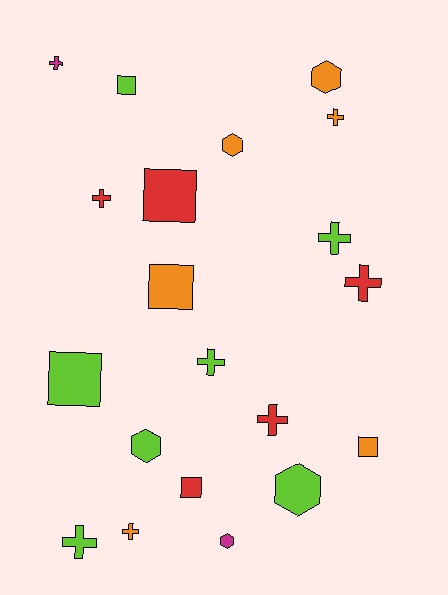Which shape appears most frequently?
Cross, with 9 objects.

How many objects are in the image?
There are 20 objects.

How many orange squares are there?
There are 2 orange squares.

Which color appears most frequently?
Lime, with 7 objects.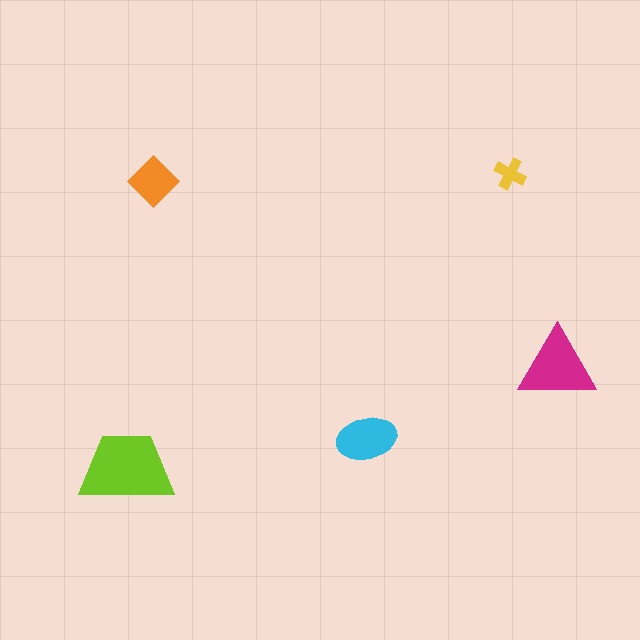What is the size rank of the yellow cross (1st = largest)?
5th.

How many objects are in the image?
There are 5 objects in the image.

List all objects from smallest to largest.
The yellow cross, the orange diamond, the cyan ellipse, the magenta triangle, the lime trapezoid.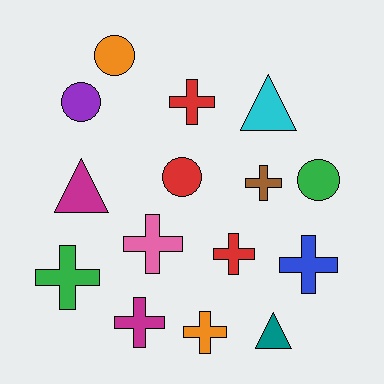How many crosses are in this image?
There are 8 crosses.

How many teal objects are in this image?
There is 1 teal object.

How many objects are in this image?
There are 15 objects.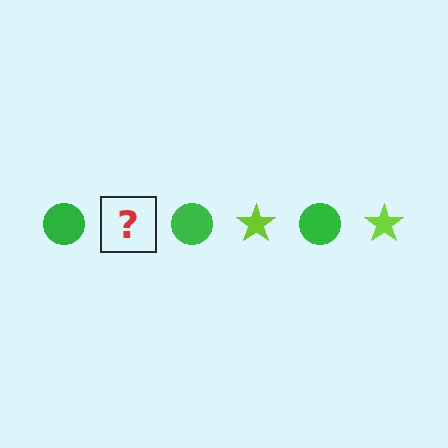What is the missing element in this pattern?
The missing element is a lime star.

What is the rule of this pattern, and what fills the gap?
The rule is that the pattern alternates between green circle and lime star. The gap should be filled with a lime star.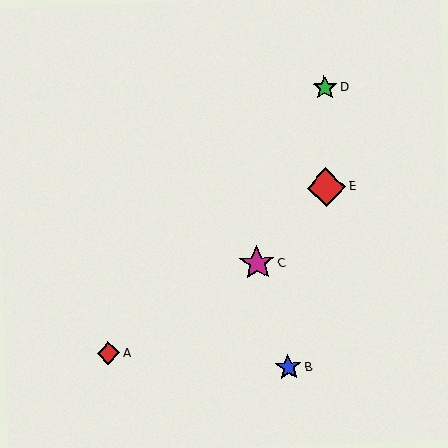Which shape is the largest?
The red diamond (labeled E) is the largest.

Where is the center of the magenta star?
The center of the magenta star is at (257, 263).